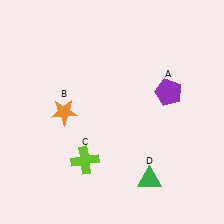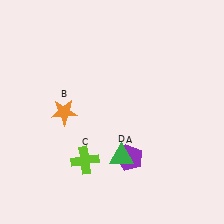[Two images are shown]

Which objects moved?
The objects that moved are: the purple pentagon (A), the green triangle (D).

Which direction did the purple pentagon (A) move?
The purple pentagon (A) moved down.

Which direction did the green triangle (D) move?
The green triangle (D) moved left.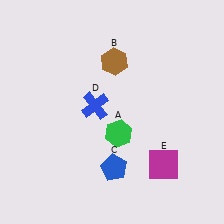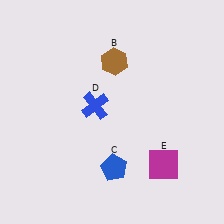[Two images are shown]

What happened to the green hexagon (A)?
The green hexagon (A) was removed in Image 2. It was in the bottom-right area of Image 1.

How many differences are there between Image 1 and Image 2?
There is 1 difference between the two images.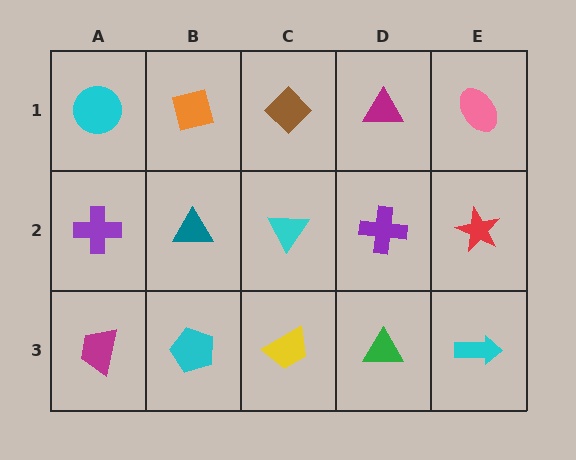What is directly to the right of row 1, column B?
A brown diamond.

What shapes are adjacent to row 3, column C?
A cyan triangle (row 2, column C), a cyan pentagon (row 3, column B), a green triangle (row 3, column D).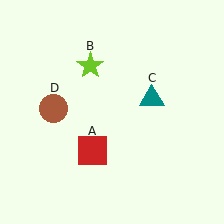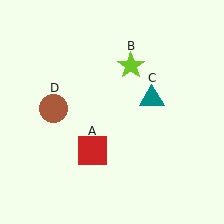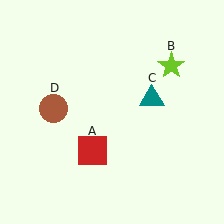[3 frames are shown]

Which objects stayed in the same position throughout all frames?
Red square (object A) and teal triangle (object C) and brown circle (object D) remained stationary.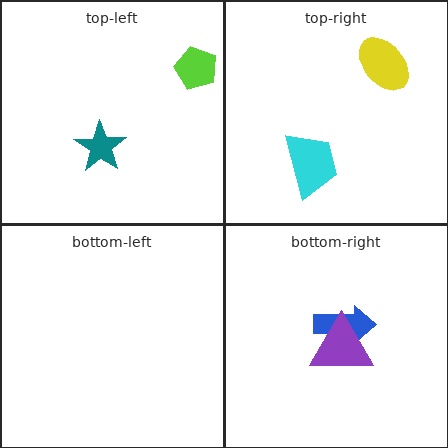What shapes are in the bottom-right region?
The blue arrow, the purple triangle.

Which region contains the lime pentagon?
The top-left region.